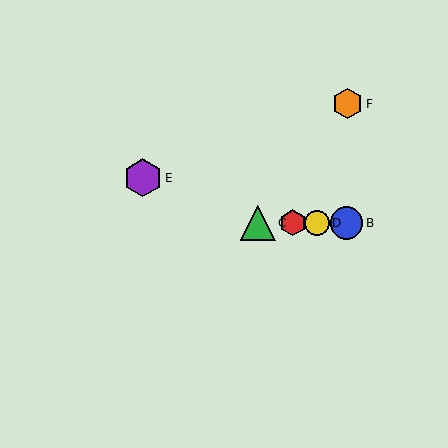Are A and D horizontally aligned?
Yes, both are at y≈223.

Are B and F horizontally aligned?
No, B is at y≈223 and F is at y≈104.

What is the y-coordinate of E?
Object E is at y≈178.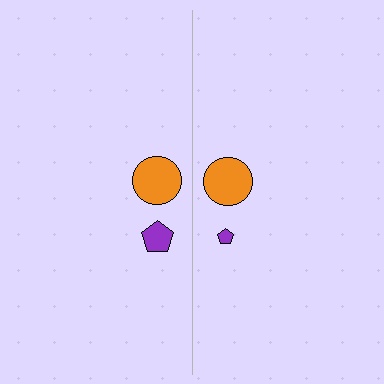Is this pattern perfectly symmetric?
No, the pattern is not perfectly symmetric. The purple pentagon on the right side has a different size than its mirror counterpart.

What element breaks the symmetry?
The purple pentagon on the right side has a different size than its mirror counterpart.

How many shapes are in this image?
There are 4 shapes in this image.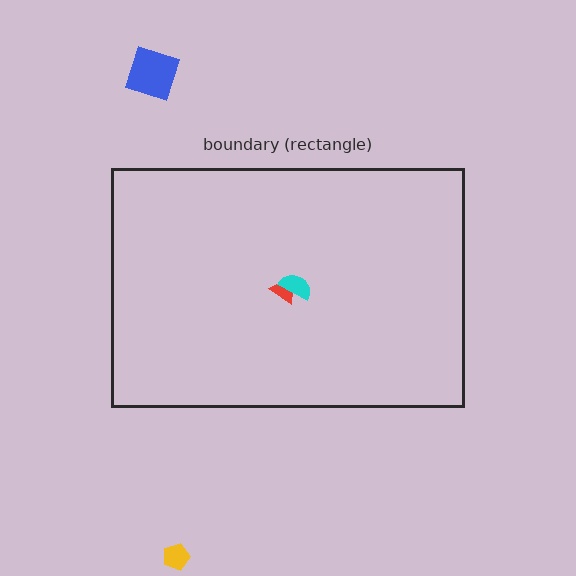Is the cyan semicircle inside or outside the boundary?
Inside.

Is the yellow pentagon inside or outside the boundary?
Outside.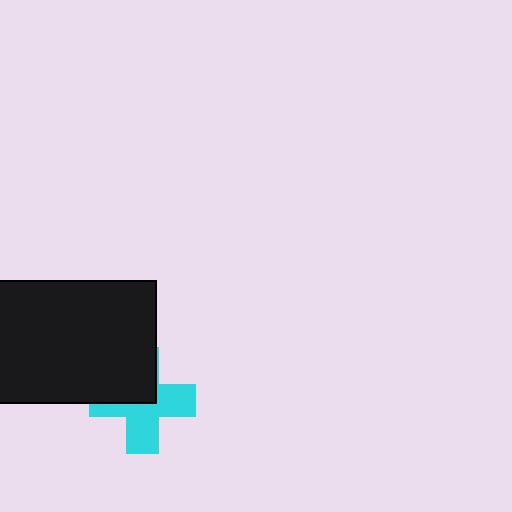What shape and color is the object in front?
The object in front is a black rectangle.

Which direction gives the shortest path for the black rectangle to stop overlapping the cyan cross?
Moving toward the upper-left gives the shortest separation.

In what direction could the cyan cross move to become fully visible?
The cyan cross could move toward the lower-right. That would shift it out from behind the black rectangle entirely.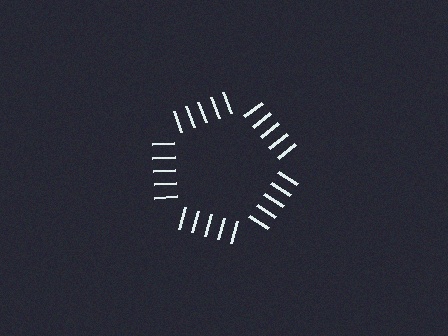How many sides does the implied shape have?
5 sides — the line-ends trace a pentagon.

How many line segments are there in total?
25 — 5 along each of the 5 edges.